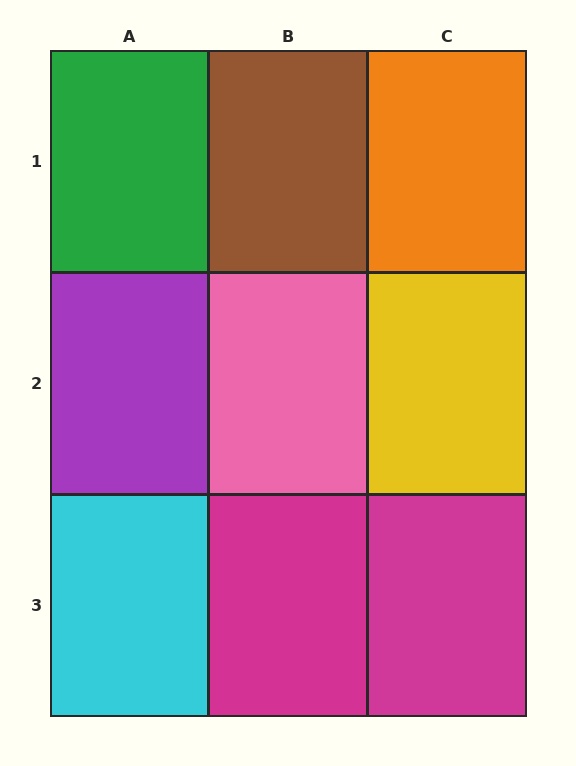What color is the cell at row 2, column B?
Pink.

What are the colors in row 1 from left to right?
Green, brown, orange.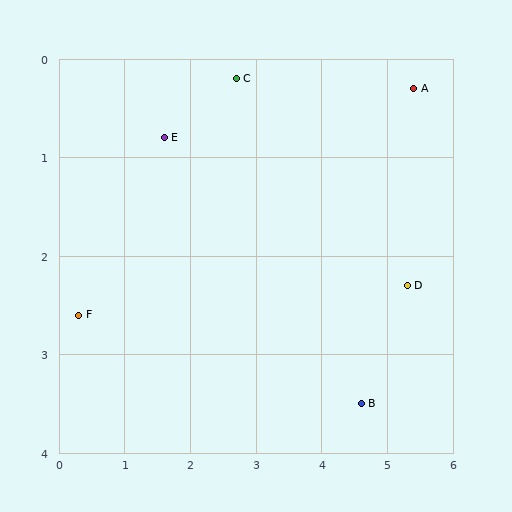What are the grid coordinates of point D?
Point D is at approximately (5.3, 2.3).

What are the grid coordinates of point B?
Point B is at approximately (4.6, 3.5).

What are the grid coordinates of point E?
Point E is at approximately (1.6, 0.8).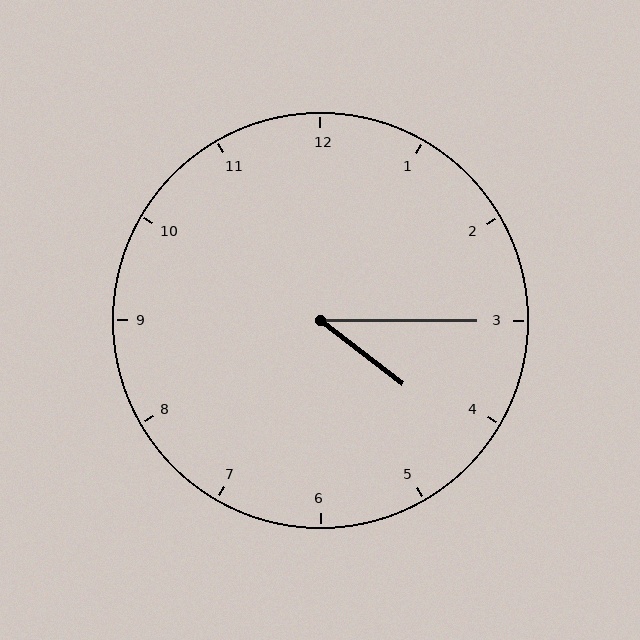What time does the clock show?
4:15.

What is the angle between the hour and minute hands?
Approximately 38 degrees.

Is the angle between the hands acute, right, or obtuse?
It is acute.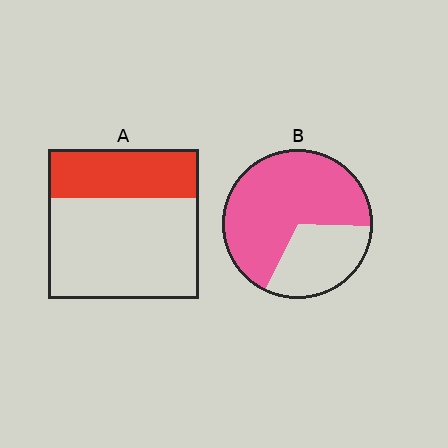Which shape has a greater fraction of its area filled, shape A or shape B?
Shape B.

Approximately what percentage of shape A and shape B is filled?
A is approximately 35% and B is approximately 70%.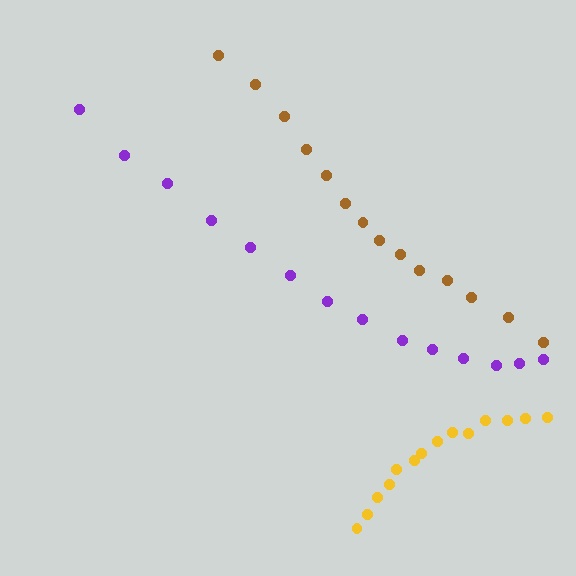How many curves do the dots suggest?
There are 3 distinct paths.